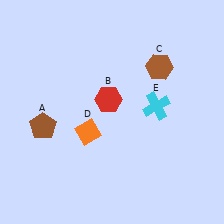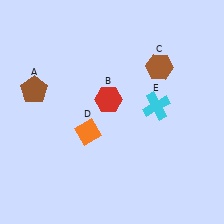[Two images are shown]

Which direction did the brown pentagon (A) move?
The brown pentagon (A) moved up.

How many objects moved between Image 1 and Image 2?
1 object moved between the two images.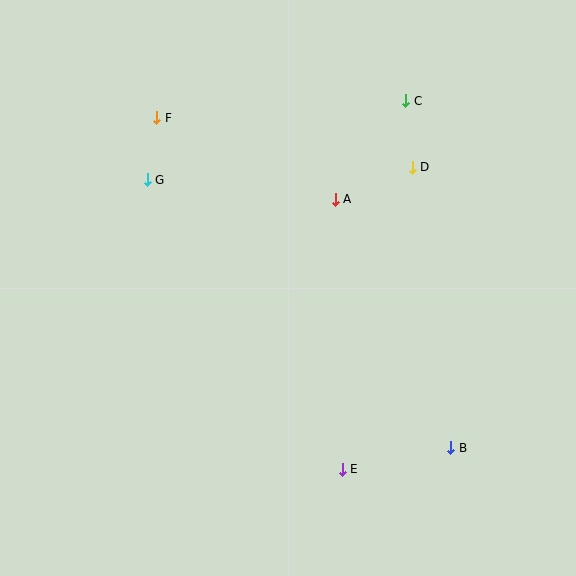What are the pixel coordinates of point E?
Point E is at (342, 469).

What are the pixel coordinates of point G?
Point G is at (147, 180).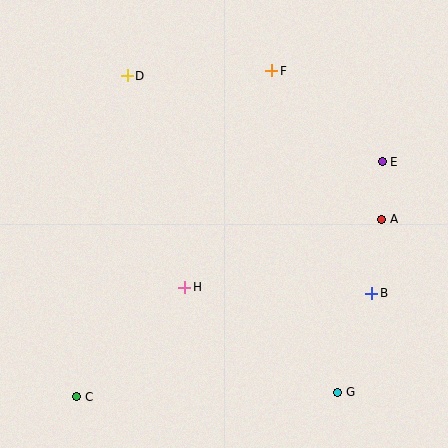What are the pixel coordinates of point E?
Point E is at (382, 162).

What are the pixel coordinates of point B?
Point B is at (372, 293).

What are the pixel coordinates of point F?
Point F is at (272, 71).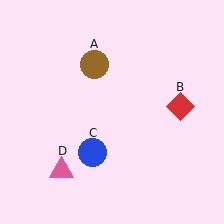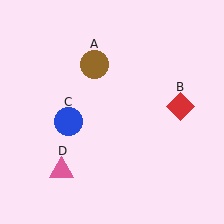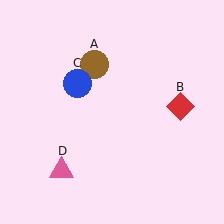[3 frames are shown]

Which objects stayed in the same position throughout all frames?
Brown circle (object A) and red diamond (object B) and pink triangle (object D) remained stationary.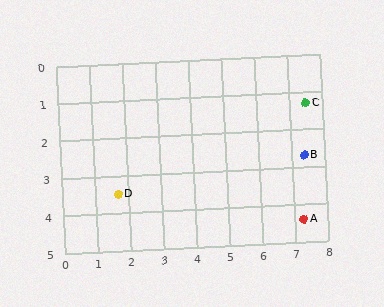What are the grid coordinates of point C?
Point C is at approximately (7.5, 1.3).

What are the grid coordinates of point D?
Point D is at approximately (1.7, 3.5).